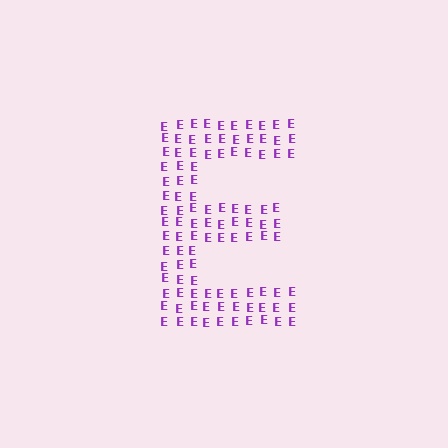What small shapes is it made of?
It is made of small letter E's.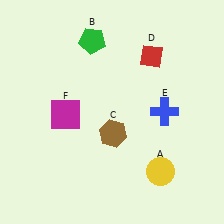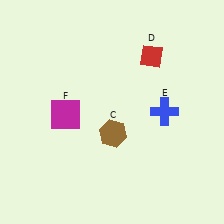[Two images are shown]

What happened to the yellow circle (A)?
The yellow circle (A) was removed in Image 2. It was in the bottom-right area of Image 1.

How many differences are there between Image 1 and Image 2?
There are 2 differences between the two images.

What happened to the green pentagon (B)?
The green pentagon (B) was removed in Image 2. It was in the top-left area of Image 1.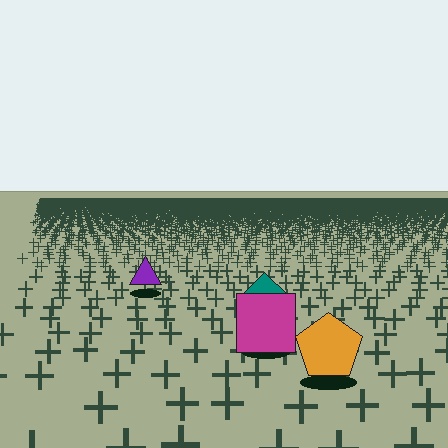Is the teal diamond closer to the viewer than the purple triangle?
Yes. The teal diamond is closer — you can tell from the texture gradient: the ground texture is coarser near it.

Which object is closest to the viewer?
The orange pentagon is closest. The texture marks near it are larger and more spread out.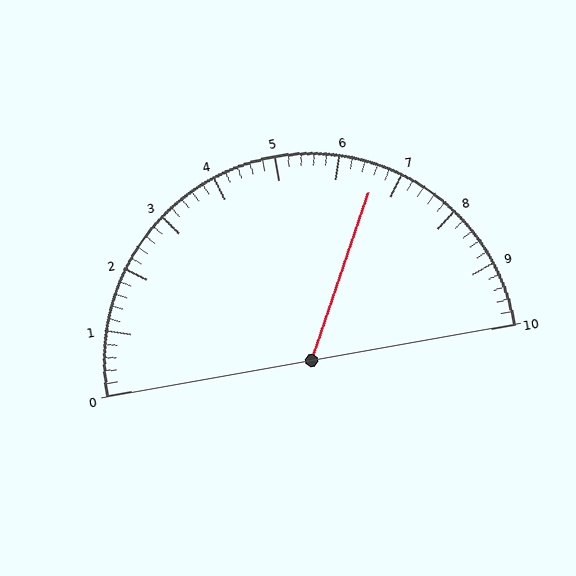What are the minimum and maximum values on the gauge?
The gauge ranges from 0 to 10.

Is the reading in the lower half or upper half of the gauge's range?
The reading is in the upper half of the range (0 to 10).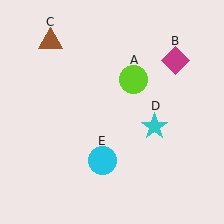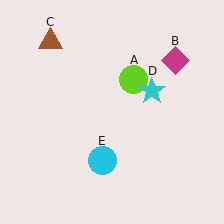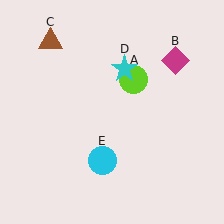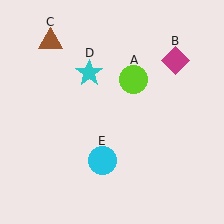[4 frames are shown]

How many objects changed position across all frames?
1 object changed position: cyan star (object D).